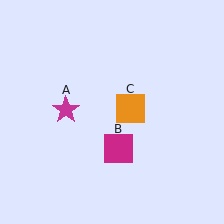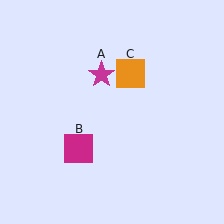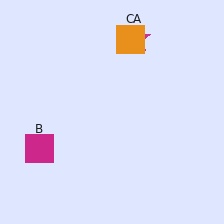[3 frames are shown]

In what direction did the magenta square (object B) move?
The magenta square (object B) moved left.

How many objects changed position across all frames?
3 objects changed position: magenta star (object A), magenta square (object B), orange square (object C).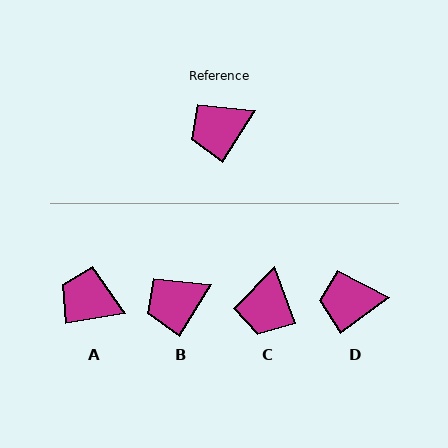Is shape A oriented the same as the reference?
No, it is off by about 49 degrees.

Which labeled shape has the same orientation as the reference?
B.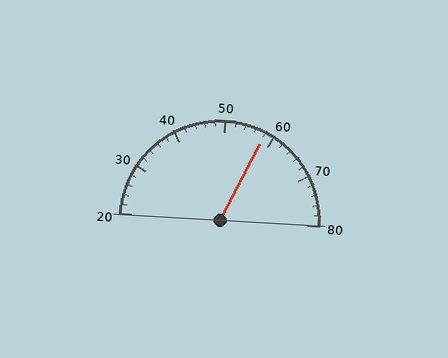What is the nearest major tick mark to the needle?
The nearest major tick mark is 60.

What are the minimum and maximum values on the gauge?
The gauge ranges from 20 to 80.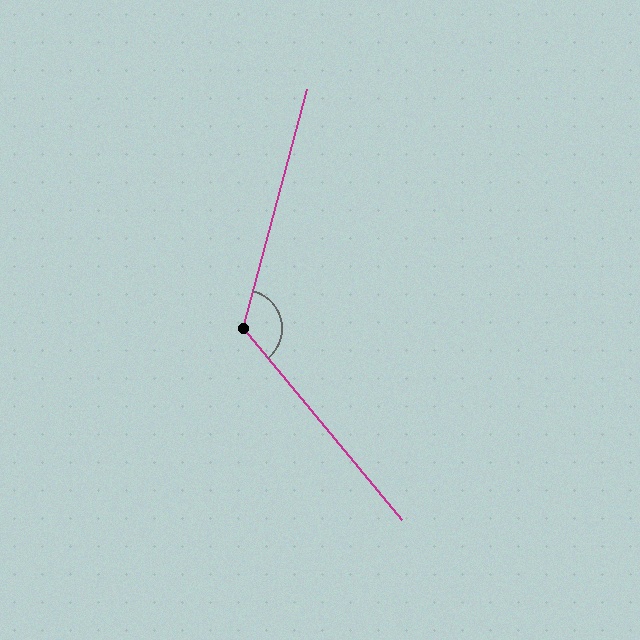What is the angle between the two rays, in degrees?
Approximately 125 degrees.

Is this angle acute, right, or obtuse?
It is obtuse.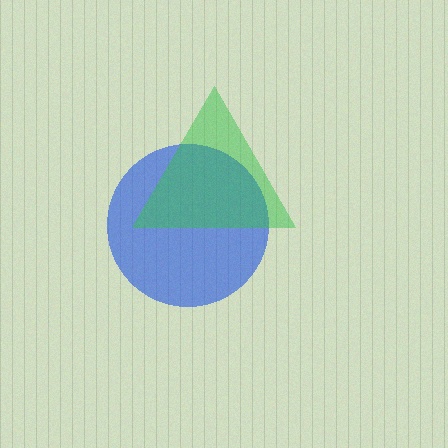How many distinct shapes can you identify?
There are 2 distinct shapes: a blue circle, a green triangle.